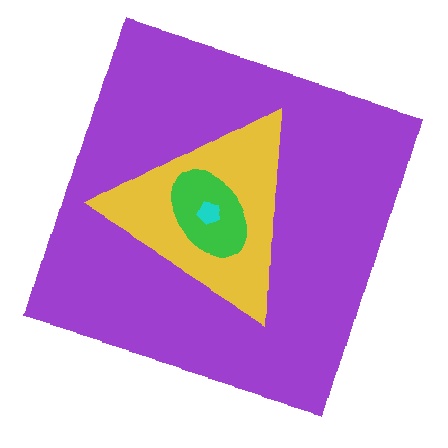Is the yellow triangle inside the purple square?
Yes.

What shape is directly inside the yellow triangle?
The green ellipse.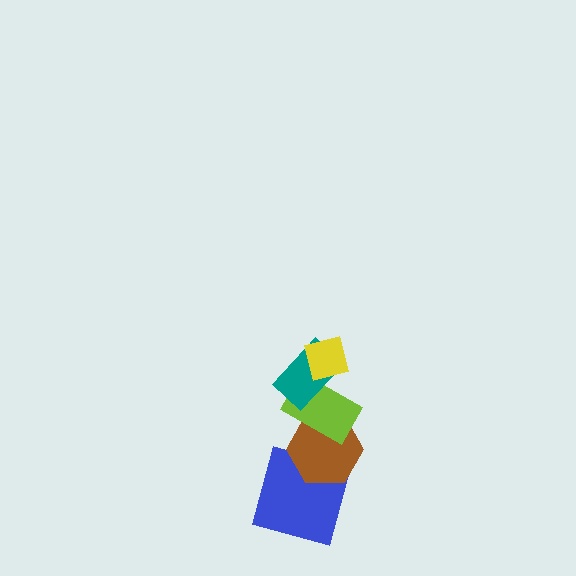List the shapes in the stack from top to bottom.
From top to bottom: the yellow square, the teal rectangle, the lime rectangle, the brown hexagon, the blue square.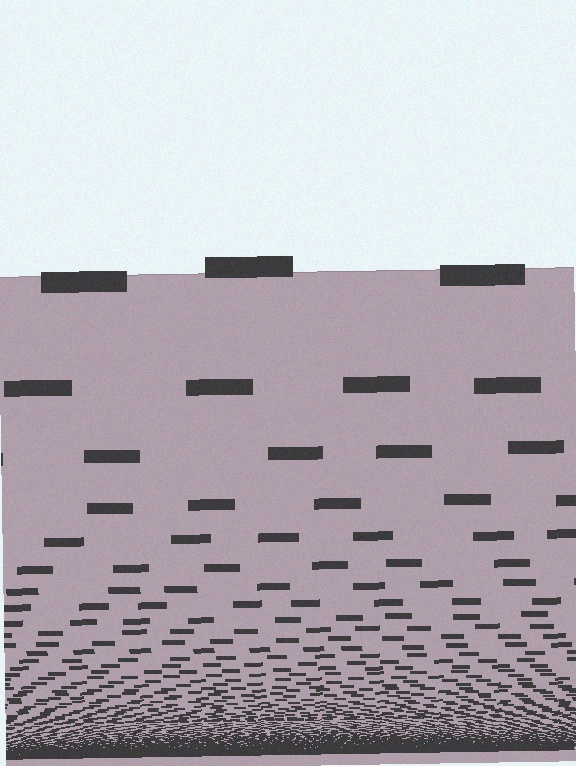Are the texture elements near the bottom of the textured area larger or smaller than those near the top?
Smaller. The gradient is inverted — elements near the bottom are smaller and denser.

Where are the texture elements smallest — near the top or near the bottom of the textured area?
Near the bottom.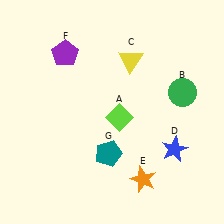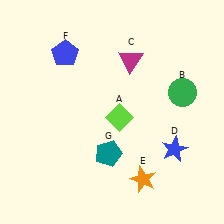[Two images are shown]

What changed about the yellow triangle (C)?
In Image 1, C is yellow. In Image 2, it changed to magenta.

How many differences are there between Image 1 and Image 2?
There are 2 differences between the two images.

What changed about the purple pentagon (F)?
In Image 1, F is purple. In Image 2, it changed to blue.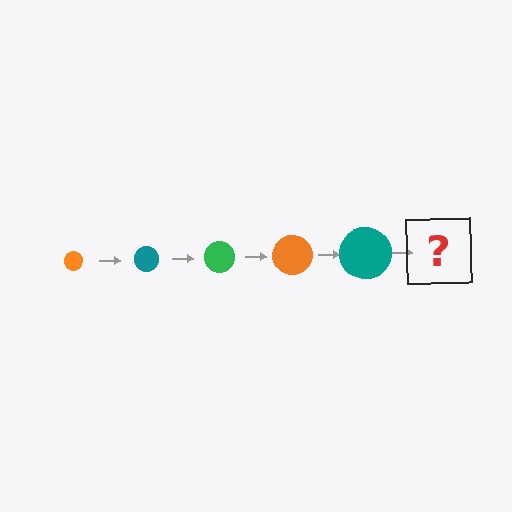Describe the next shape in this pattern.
It should be a green circle, larger than the previous one.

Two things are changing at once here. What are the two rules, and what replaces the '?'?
The two rules are that the circle grows larger each step and the color cycles through orange, teal, and green. The '?' should be a green circle, larger than the previous one.